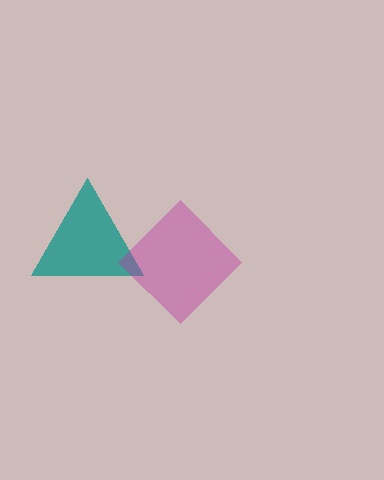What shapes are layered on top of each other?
The layered shapes are: a teal triangle, a magenta diamond.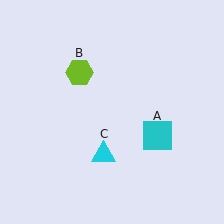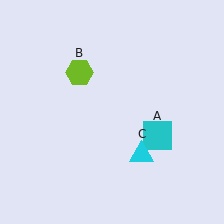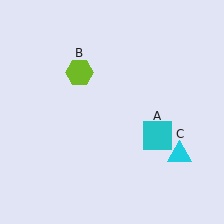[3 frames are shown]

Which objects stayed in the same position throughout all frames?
Cyan square (object A) and lime hexagon (object B) remained stationary.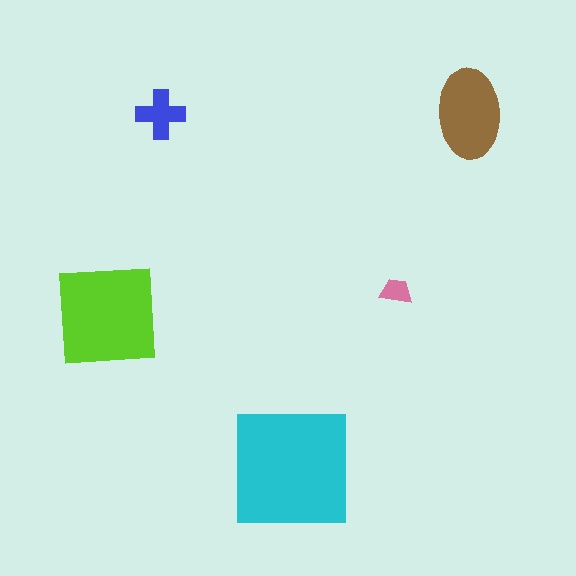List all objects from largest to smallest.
The cyan square, the lime square, the brown ellipse, the blue cross, the pink trapezoid.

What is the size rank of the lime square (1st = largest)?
2nd.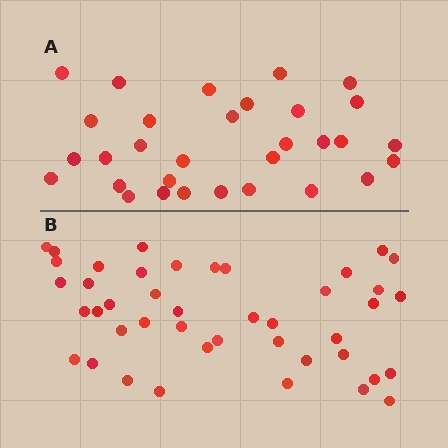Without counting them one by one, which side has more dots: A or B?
Region B (the bottom region) has more dots.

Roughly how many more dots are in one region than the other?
Region B has roughly 12 or so more dots than region A.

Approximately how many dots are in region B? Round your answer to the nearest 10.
About 40 dots. (The exact count is 43, which rounds to 40.)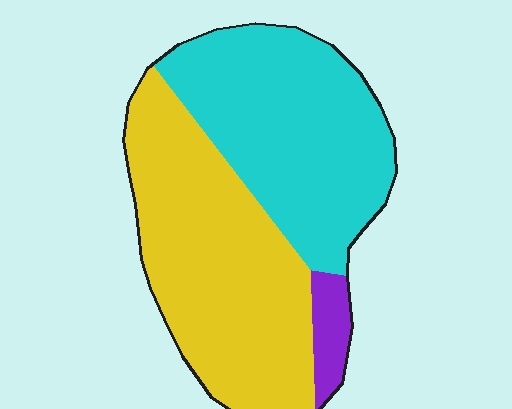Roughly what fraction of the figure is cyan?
Cyan takes up between a third and a half of the figure.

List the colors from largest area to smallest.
From largest to smallest: yellow, cyan, purple.